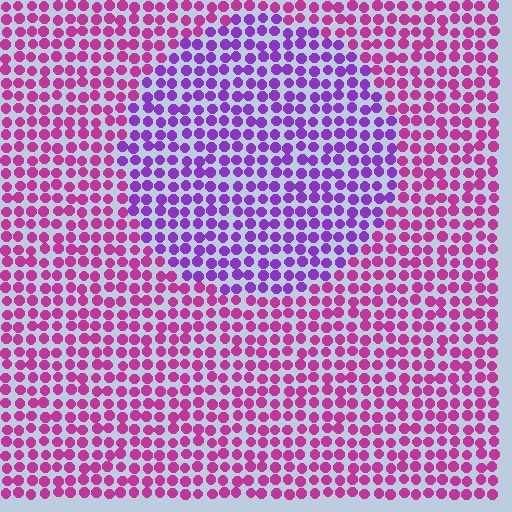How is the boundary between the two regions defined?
The boundary is defined purely by a slight shift in hue (about 40 degrees). Spacing, size, and orientation are identical on both sides.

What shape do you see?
I see a circle.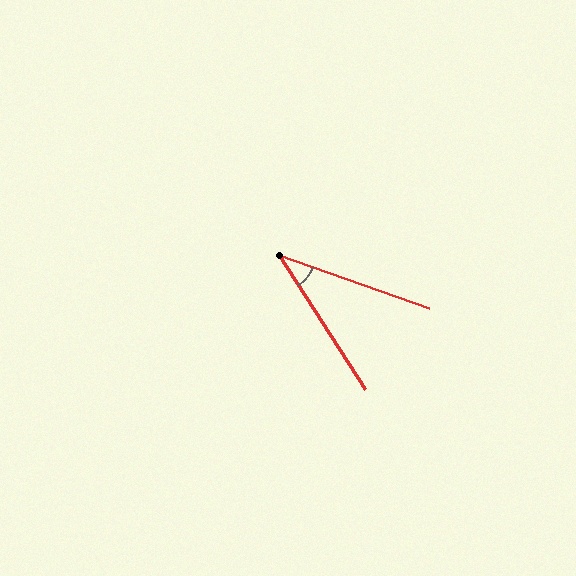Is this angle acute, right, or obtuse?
It is acute.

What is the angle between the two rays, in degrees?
Approximately 38 degrees.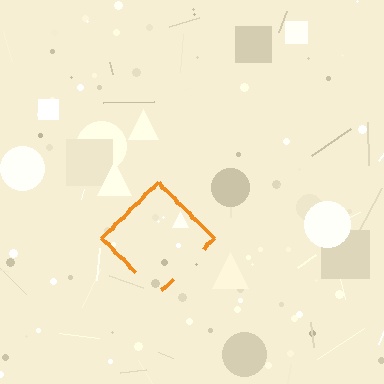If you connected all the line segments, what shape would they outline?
They would outline a diamond.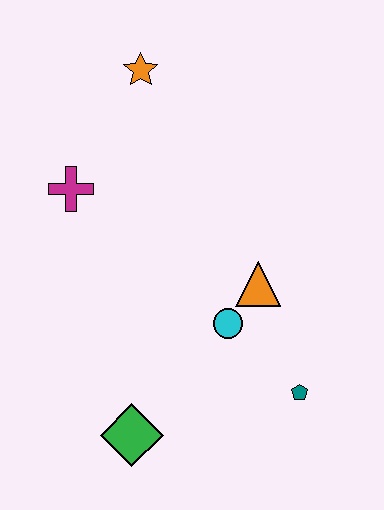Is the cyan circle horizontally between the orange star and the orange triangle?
Yes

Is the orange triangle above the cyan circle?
Yes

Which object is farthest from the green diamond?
The orange star is farthest from the green diamond.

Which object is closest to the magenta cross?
The orange star is closest to the magenta cross.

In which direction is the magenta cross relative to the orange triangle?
The magenta cross is to the left of the orange triangle.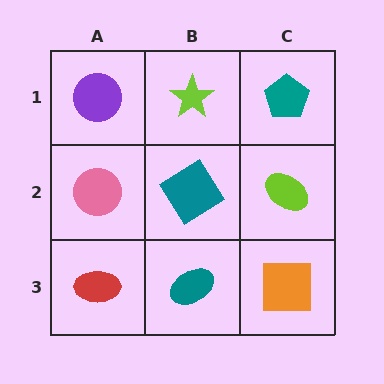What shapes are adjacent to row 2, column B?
A lime star (row 1, column B), a teal ellipse (row 3, column B), a pink circle (row 2, column A), a lime ellipse (row 2, column C).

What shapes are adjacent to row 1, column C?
A lime ellipse (row 2, column C), a lime star (row 1, column B).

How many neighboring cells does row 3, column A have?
2.